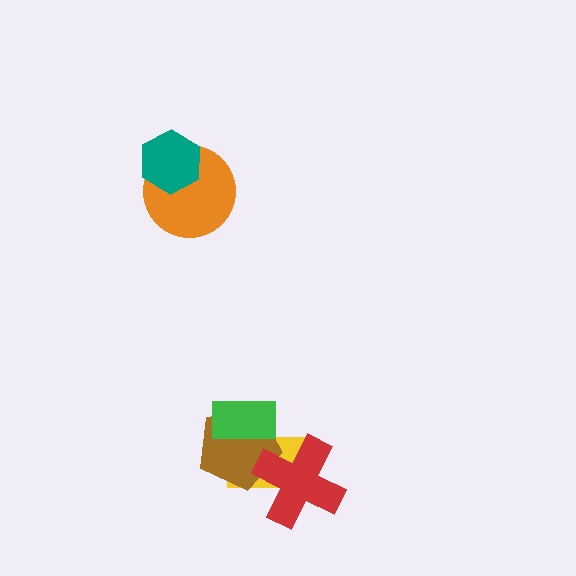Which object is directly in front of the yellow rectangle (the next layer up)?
The brown pentagon is directly in front of the yellow rectangle.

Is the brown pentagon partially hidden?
Yes, it is partially covered by another shape.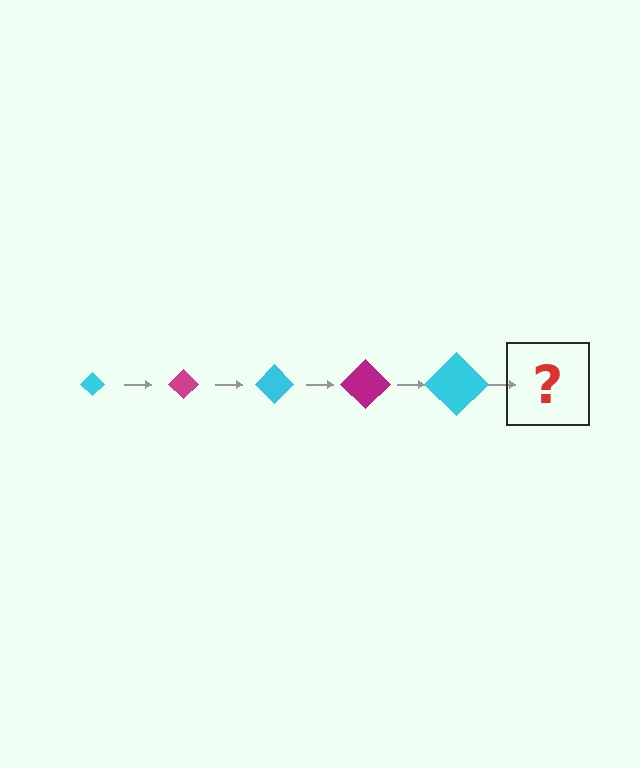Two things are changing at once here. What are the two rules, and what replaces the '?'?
The two rules are that the diamond grows larger each step and the color cycles through cyan and magenta. The '?' should be a magenta diamond, larger than the previous one.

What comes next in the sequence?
The next element should be a magenta diamond, larger than the previous one.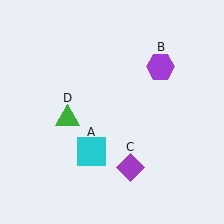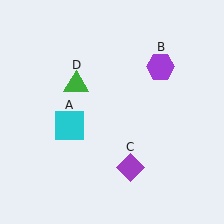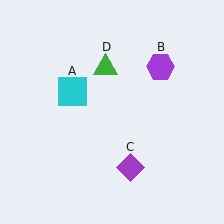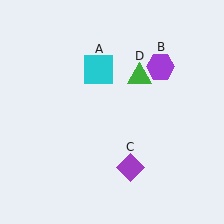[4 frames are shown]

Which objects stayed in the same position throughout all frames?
Purple hexagon (object B) and purple diamond (object C) remained stationary.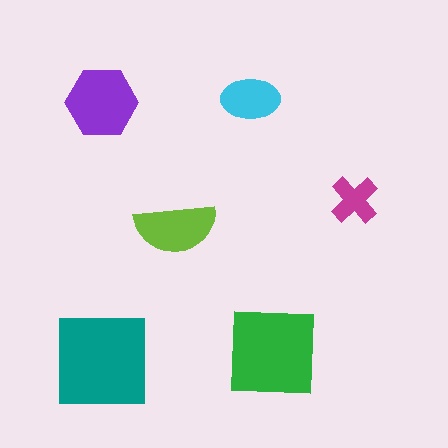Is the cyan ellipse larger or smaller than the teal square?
Smaller.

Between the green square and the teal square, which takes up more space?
The teal square.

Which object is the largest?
The teal square.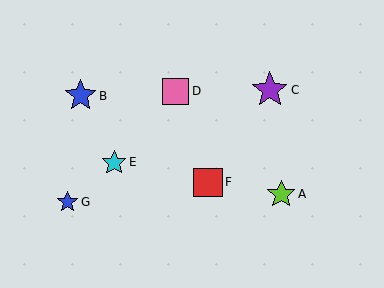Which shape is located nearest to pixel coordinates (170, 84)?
The pink square (labeled D) at (176, 91) is nearest to that location.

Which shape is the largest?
The purple star (labeled C) is the largest.